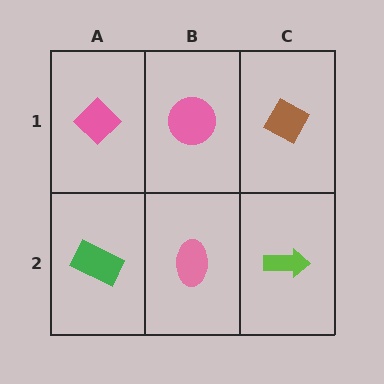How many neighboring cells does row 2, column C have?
2.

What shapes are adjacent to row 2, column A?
A pink diamond (row 1, column A), a pink ellipse (row 2, column B).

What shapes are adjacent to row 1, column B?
A pink ellipse (row 2, column B), a pink diamond (row 1, column A), a brown diamond (row 1, column C).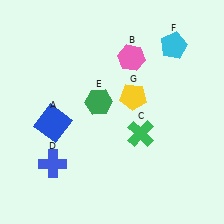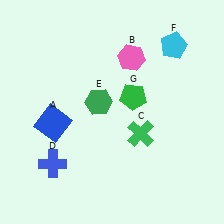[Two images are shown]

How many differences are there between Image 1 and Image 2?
There is 1 difference between the two images.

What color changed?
The pentagon (G) changed from yellow in Image 1 to green in Image 2.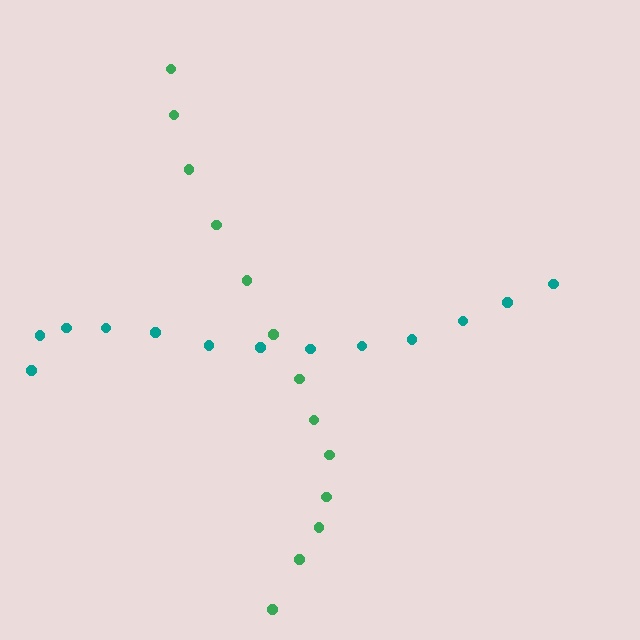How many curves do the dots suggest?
There are 2 distinct paths.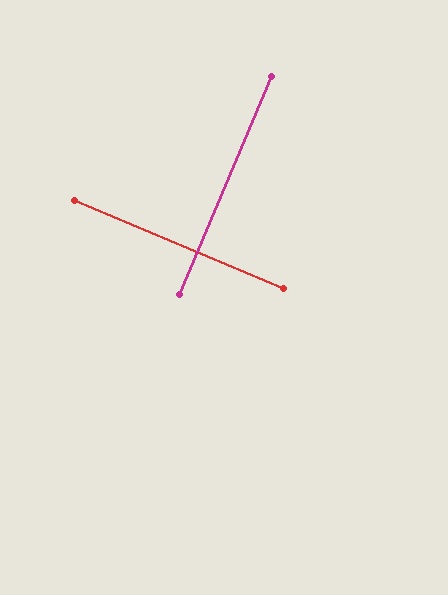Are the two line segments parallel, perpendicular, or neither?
Perpendicular — they meet at approximately 90°.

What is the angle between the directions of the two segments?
Approximately 90 degrees.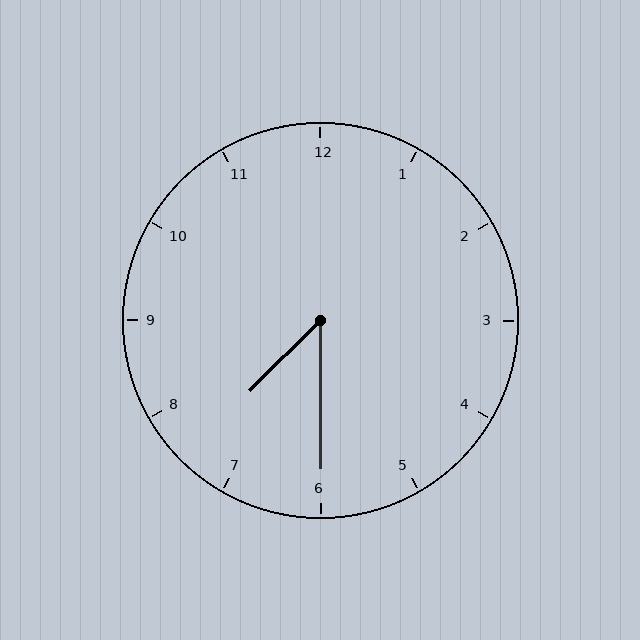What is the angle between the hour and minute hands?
Approximately 45 degrees.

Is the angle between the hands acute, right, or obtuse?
It is acute.